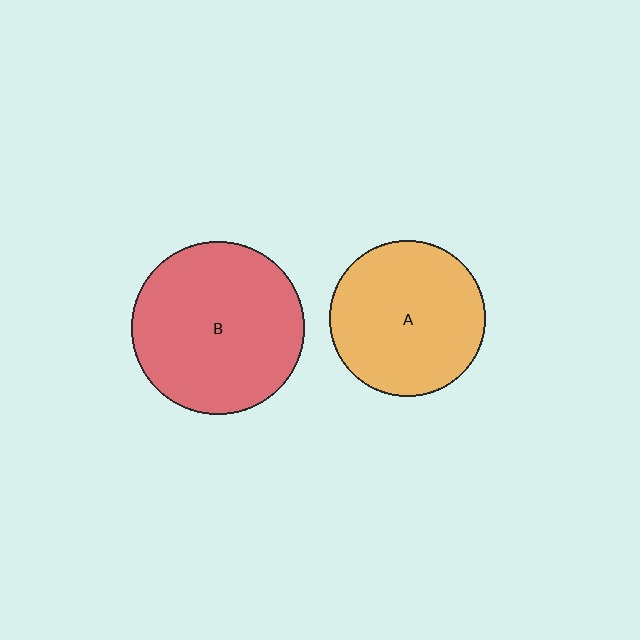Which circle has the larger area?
Circle B (red).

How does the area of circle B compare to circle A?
Approximately 1.2 times.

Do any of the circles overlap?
No, none of the circles overlap.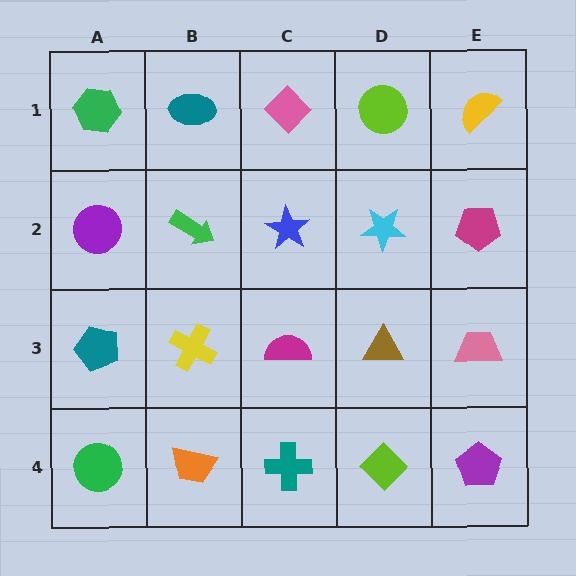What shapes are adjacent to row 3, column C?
A blue star (row 2, column C), a teal cross (row 4, column C), a yellow cross (row 3, column B), a brown triangle (row 3, column D).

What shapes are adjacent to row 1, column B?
A green arrow (row 2, column B), a green hexagon (row 1, column A), a pink diamond (row 1, column C).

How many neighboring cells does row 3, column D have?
4.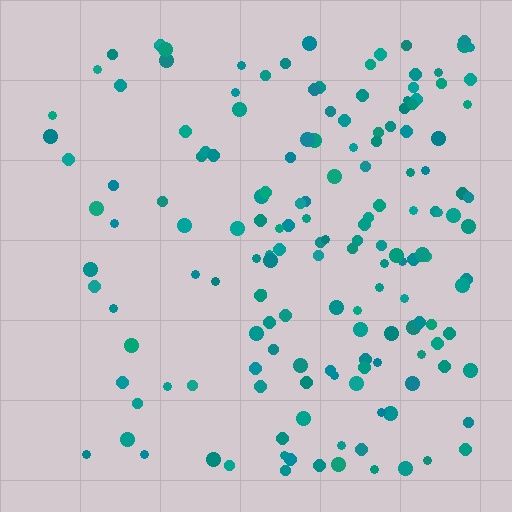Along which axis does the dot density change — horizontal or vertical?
Horizontal.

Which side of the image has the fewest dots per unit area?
The left.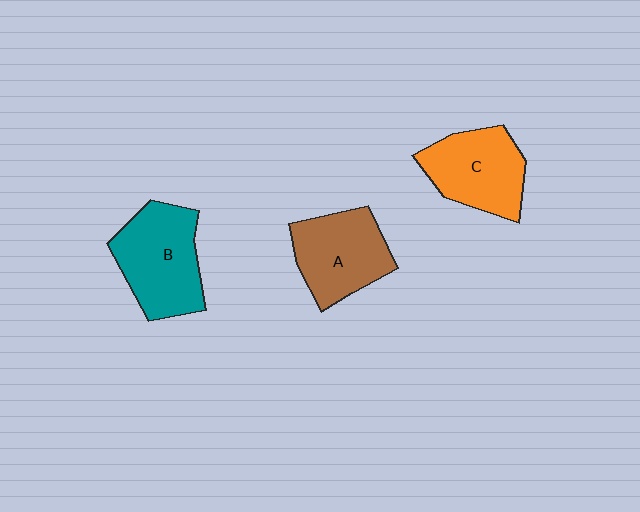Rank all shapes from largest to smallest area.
From largest to smallest: B (teal), A (brown), C (orange).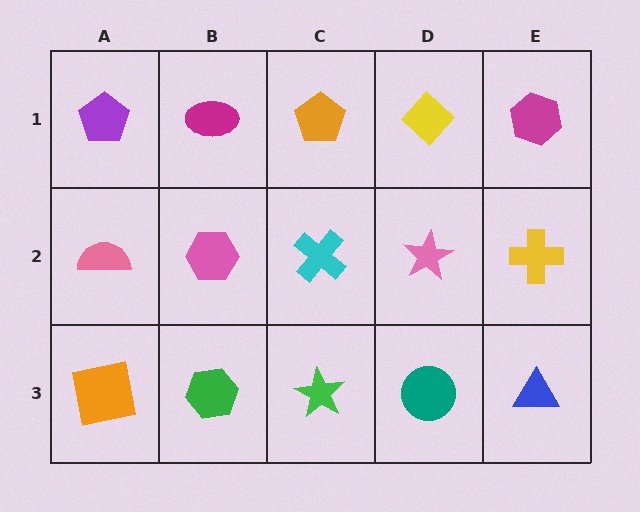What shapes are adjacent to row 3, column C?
A cyan cross (row 2, column C), a green hexagon (row 3, column B), a teal circle (row 3, column D).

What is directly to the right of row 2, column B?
A cyan cross.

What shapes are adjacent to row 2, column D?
A yellow diamond (row 1, column D), a teal circle (row 3, column D), a cyan cross (row 2, column C), a yellow cross (row 2, column E).